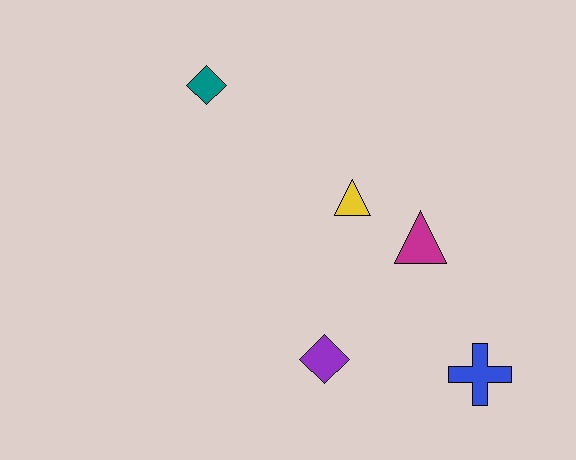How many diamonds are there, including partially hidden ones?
There are 2 diamonds.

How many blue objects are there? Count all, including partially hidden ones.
There is 1 blue object.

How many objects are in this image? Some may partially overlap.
There are 5 objects.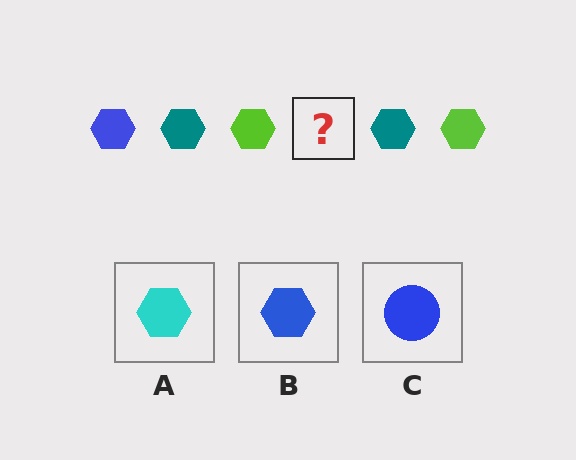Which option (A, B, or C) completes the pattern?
B.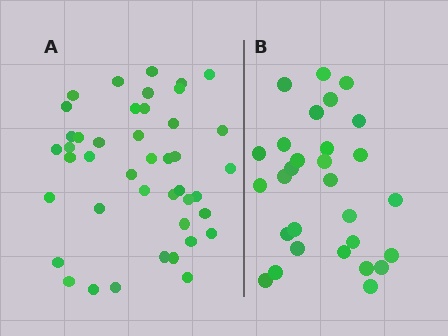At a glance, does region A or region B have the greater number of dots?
Region A (the left region) has more dots.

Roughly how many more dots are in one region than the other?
Region A has approximately 15 more dots than region B.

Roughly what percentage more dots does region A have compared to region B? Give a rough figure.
About 50% more.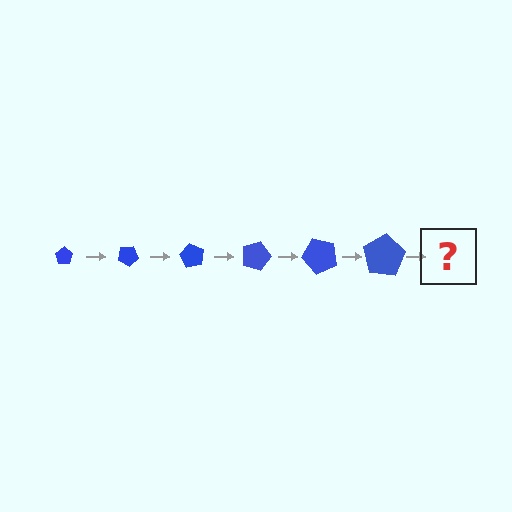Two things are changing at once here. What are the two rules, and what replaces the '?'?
The two rules are that the pentagon grows larger each step and it rotates 30 degrees each step. The '?' should be a pentagon, larger than the previous one and rotated 180 degrees from the start.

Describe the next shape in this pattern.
It should be a pentagon, larger than the previous one and rotated 180 degrees from the start.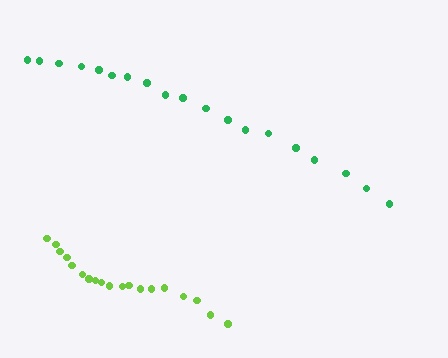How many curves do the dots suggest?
There are 2 distinct paths.